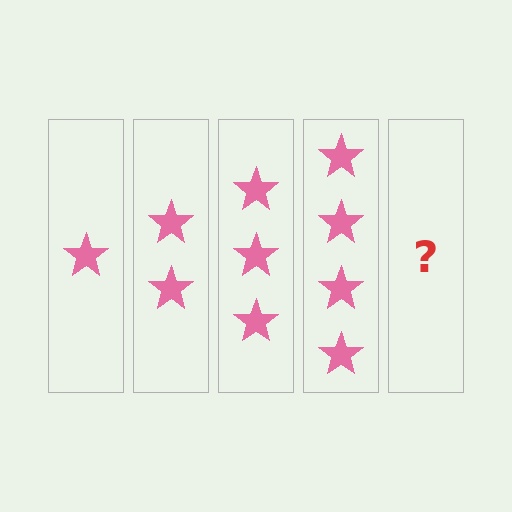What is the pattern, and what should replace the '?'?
The pattern is that each step adds one more star. The '?' should be 5 stars.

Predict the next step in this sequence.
The next step is 5 stars.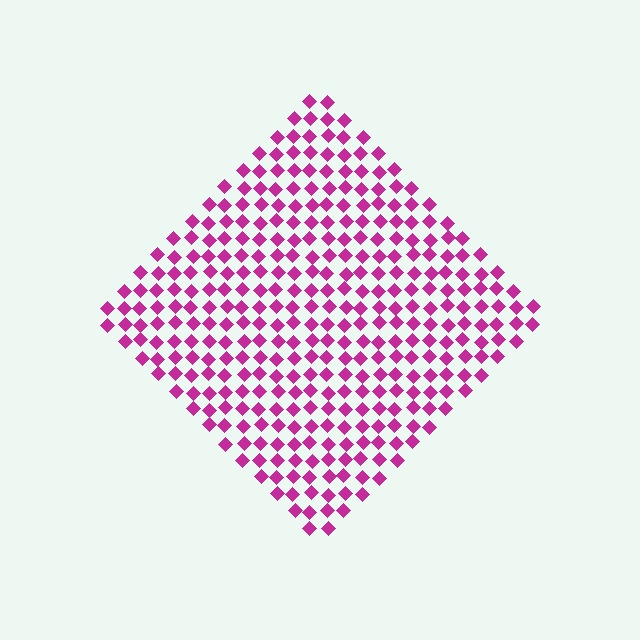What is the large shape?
The large shape is a diamond.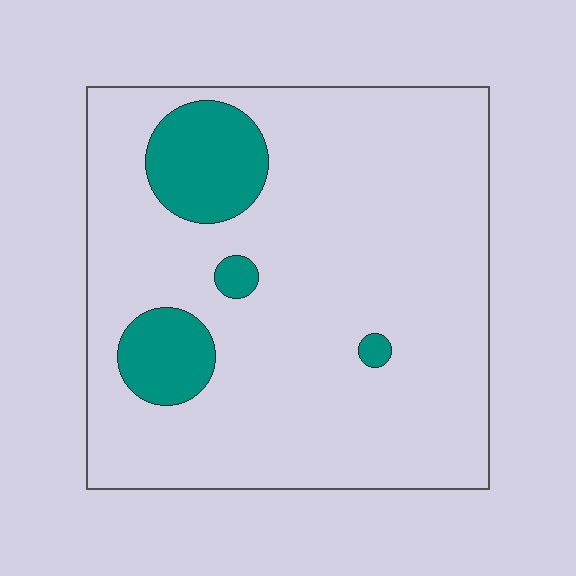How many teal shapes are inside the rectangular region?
4.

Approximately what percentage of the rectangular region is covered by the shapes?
Approximately 15%.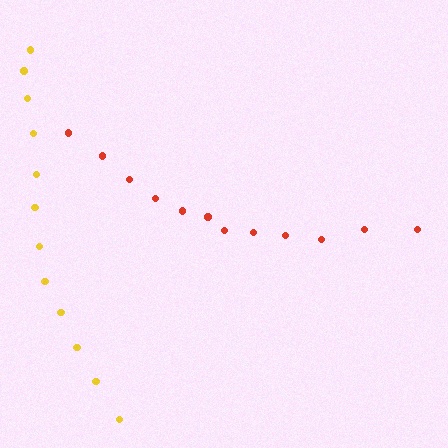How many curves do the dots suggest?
There are 2 distinct paths.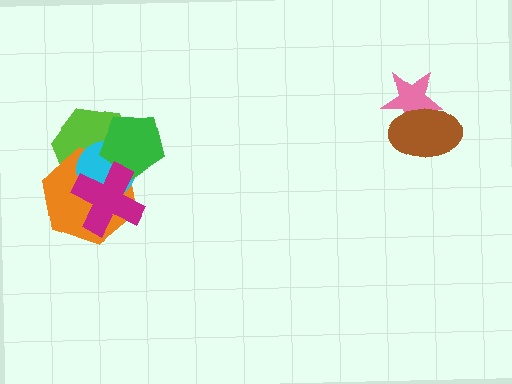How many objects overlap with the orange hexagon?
4 objects overlap with the orange hexagon.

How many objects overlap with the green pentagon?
4 objects overlap with the green pentagon.